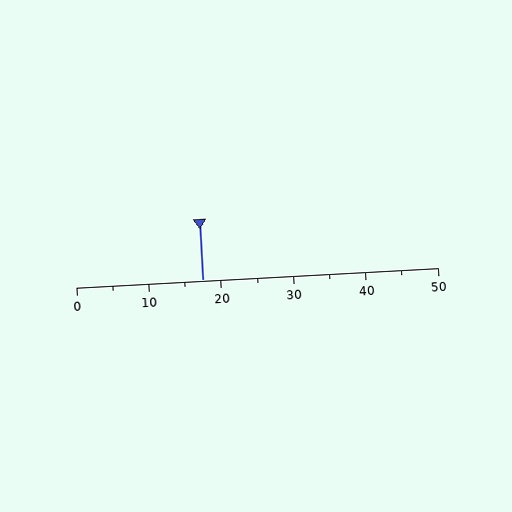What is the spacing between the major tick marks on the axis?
The major ticks are spaced 10 apart.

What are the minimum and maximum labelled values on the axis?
The axis runs from 0 to 50.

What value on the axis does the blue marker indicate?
The marker indicates approximately 17.5.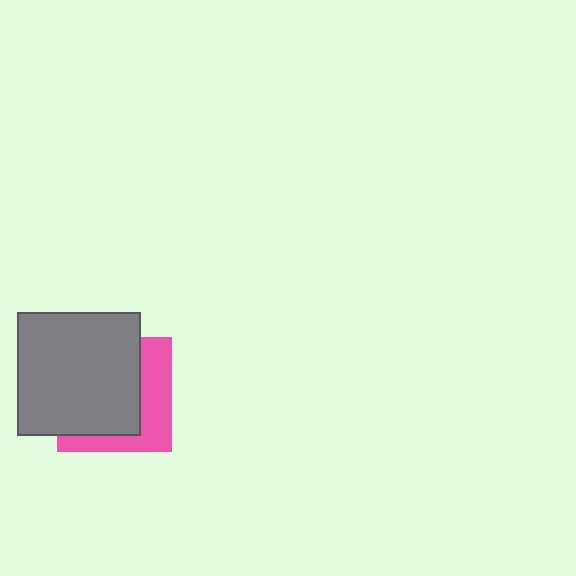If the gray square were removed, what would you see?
You would see the complete pink square.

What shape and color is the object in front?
The object in front is a gray square.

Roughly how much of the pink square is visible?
A small part of it is visible (roughly 37%).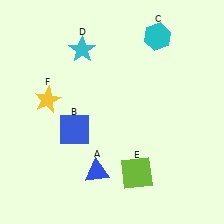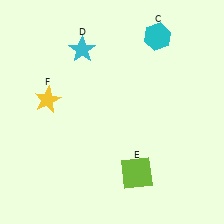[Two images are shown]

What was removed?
The blue square (B), the blue triangle (A) were removed in Image 2.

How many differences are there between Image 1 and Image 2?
There are 2 differences between the two images.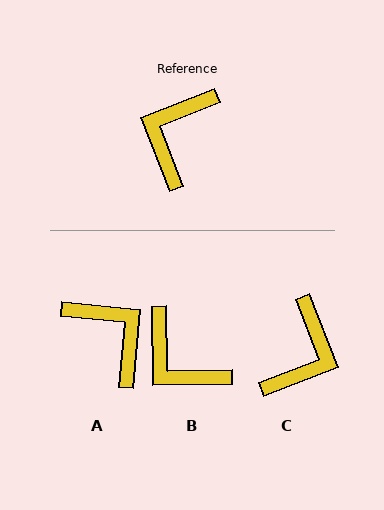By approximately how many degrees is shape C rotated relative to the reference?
Approximately 180 degrees clockwise.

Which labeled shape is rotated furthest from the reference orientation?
C, about 180 degrees away.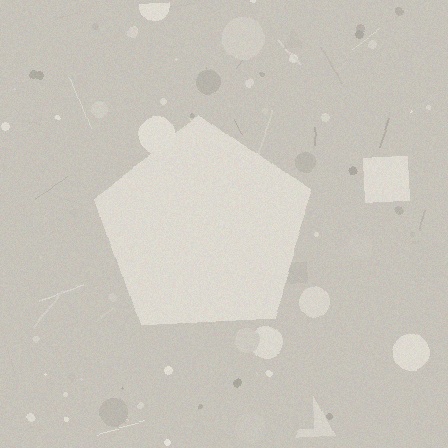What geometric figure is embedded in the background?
A pentagon is embedded in the background.